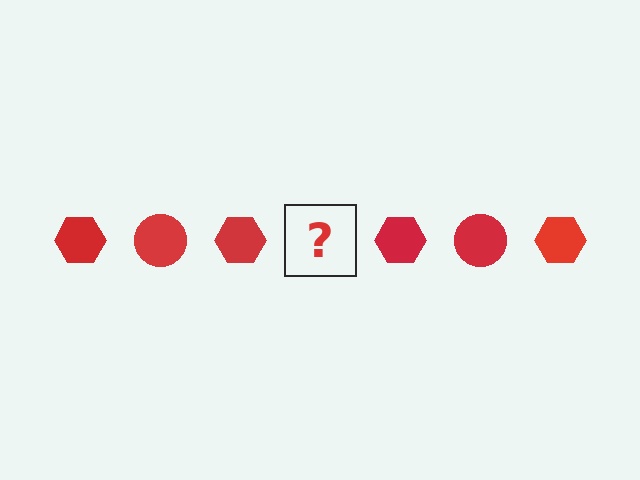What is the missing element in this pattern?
The missing element is a red circle.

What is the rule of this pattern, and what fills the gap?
The rule is that the pattern cycles through hexagon, circle shapes in red. The gap should be filled with a red circle.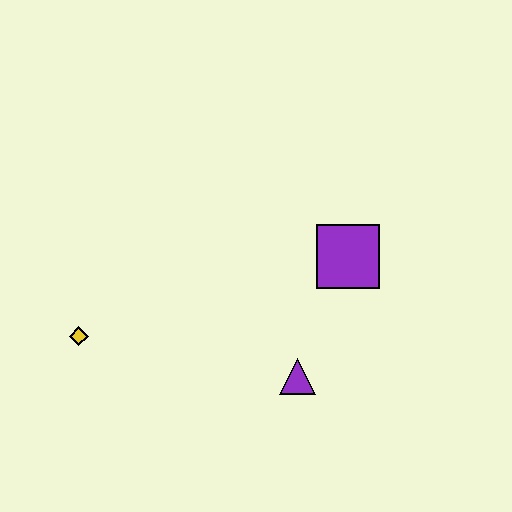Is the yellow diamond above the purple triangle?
Yes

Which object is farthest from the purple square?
The yellow diamond is farthest from the purple square.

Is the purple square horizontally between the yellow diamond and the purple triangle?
No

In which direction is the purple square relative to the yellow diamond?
The purple square is to the right of the yellow diamond.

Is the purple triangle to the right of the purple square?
No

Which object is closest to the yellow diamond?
The purple triangle is closest to the yellow diamond.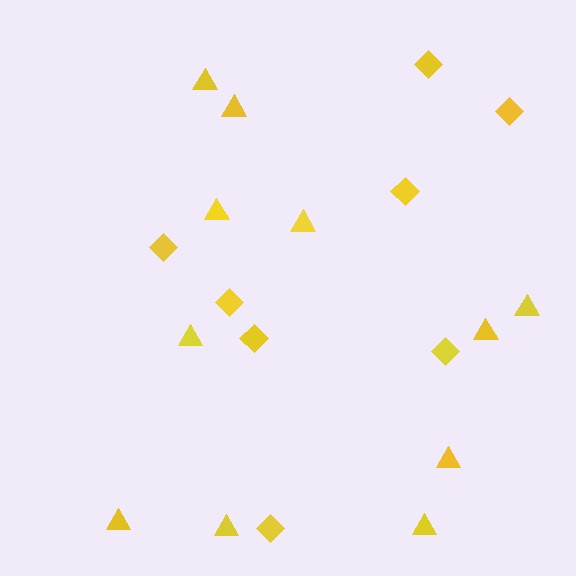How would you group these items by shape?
There are 2 groups: one group of diamonds (8) and one group of triangles (11).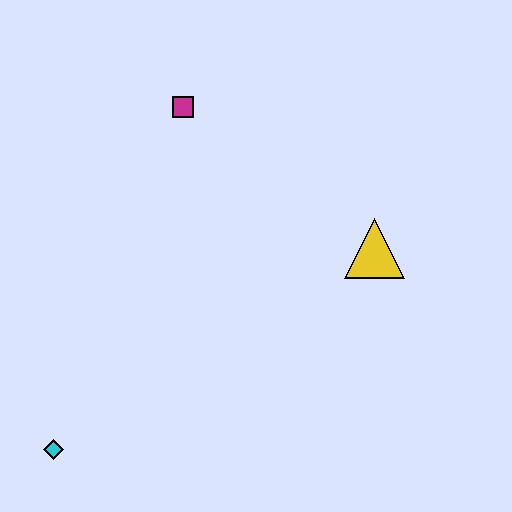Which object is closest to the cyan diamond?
The magenta square is closest to the cyan diamond.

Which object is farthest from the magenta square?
The cyan diamond is farthest from the magenta square.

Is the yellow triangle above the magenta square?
No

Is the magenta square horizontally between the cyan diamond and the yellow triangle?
Yes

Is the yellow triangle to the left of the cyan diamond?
No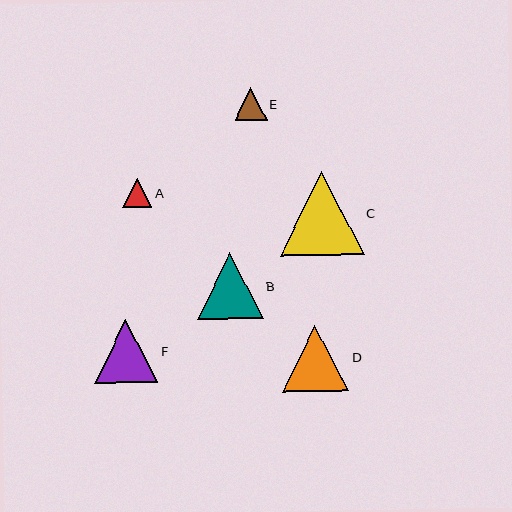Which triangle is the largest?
Triangle C is the largest with a size of approximately 83 pixels.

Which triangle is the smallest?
Triangle A is the smallest with a size of approximately 29 pixels.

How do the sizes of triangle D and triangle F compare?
Triangle D and triangle F are approximately the same size.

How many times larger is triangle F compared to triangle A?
Triangle F is approximately 2.2 times the size of triangle A.